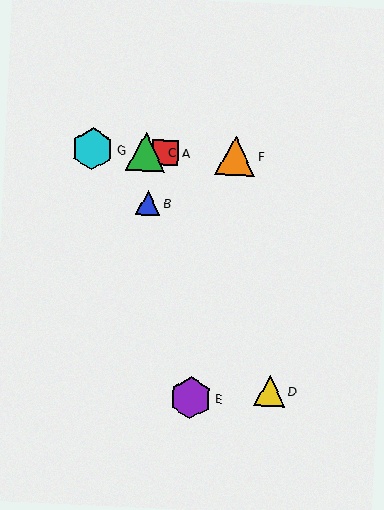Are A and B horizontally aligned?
No, A is at y≈153 and B is at y≈203.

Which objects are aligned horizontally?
Objects A, C, F, G are aligned horizontally.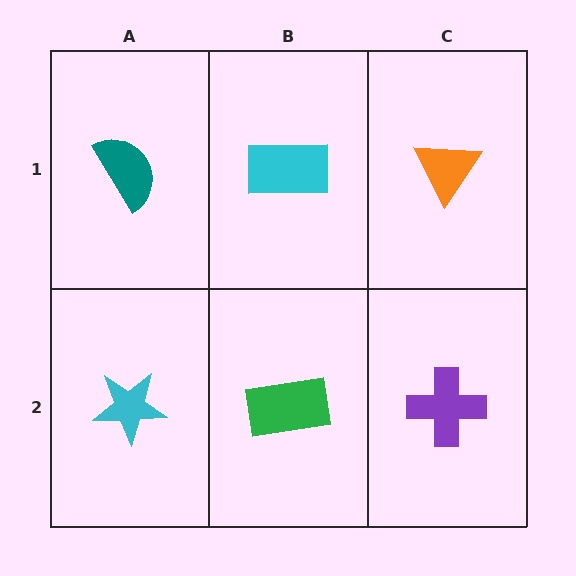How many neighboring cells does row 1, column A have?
2.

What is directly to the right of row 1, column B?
An orange triangle.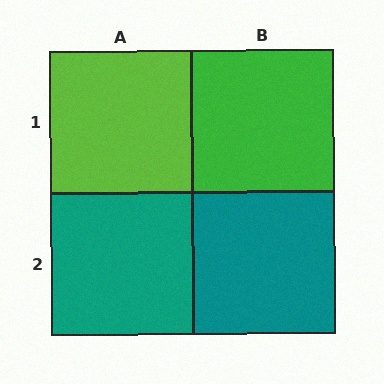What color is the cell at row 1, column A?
Lime.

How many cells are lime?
1 cell is lime.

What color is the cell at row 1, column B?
Green.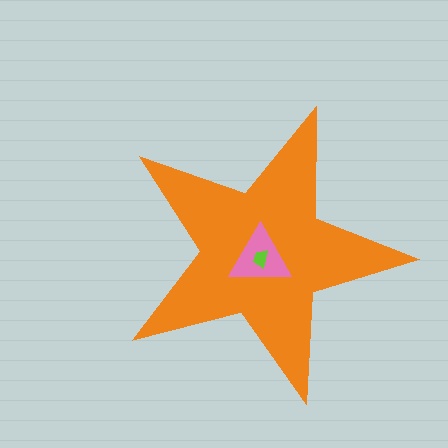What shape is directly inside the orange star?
The pink triangle.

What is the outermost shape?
The orange star.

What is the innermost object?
The lime trapezoid.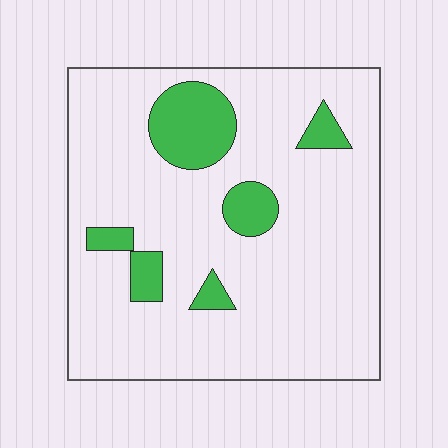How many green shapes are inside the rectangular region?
6.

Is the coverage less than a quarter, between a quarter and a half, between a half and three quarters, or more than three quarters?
Less than a quarter.